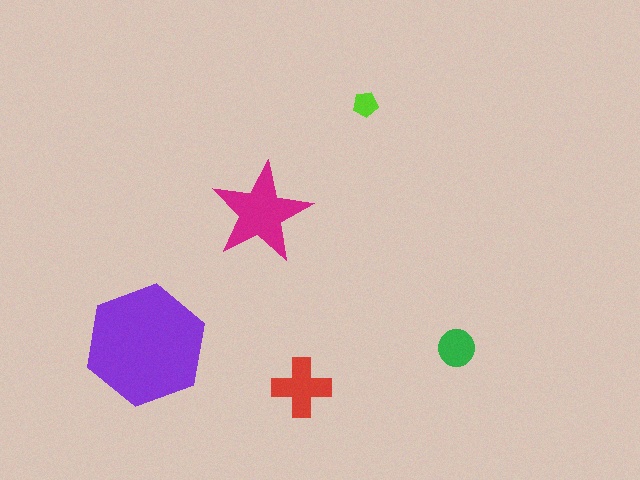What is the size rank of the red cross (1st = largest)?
3rd.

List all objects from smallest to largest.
The lime pentagon, the green circle, the red cross, the magenta star, the purple hexagon.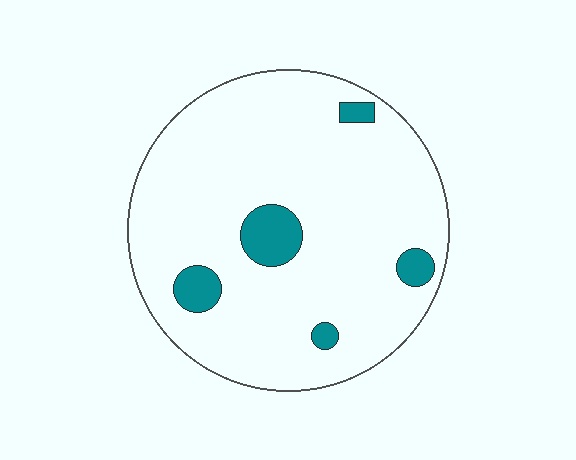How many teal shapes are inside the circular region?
5.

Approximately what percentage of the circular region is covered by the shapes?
Approximately 10%.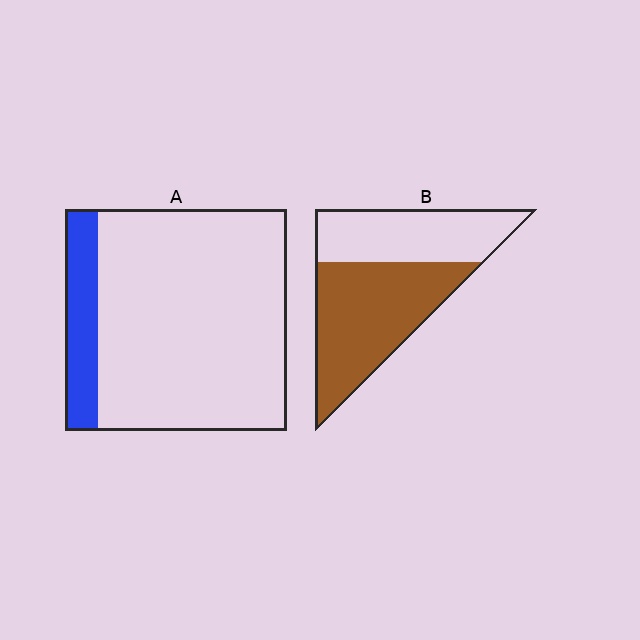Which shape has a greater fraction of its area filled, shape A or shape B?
Shape B.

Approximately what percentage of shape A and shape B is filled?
A is approximately 15% and B is approximately 60%.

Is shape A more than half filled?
No.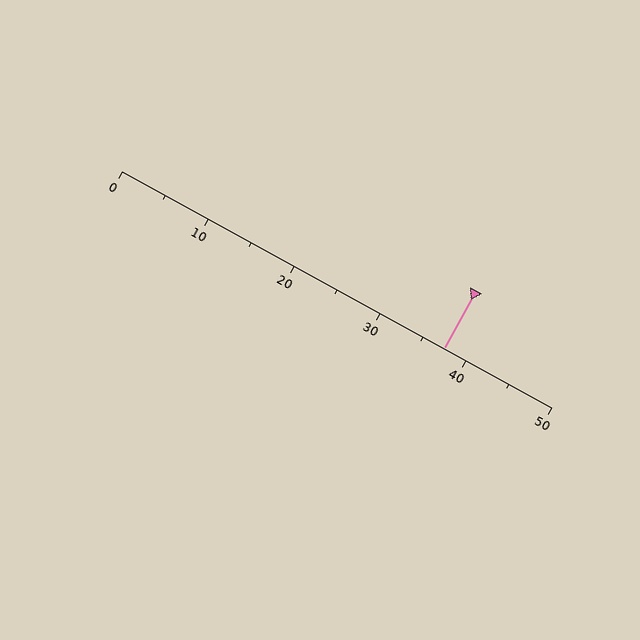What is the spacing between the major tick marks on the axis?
The major ticks are spaced 10 apart.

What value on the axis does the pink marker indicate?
The marker indicates approximately 37.5.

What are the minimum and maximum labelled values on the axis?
The axis runs from 0 to 50.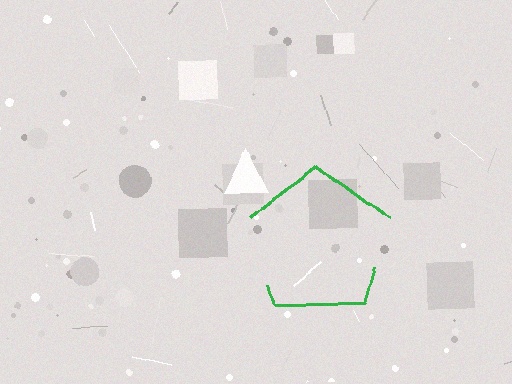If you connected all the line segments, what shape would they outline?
They would outline a pentagon.